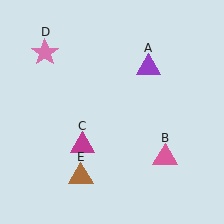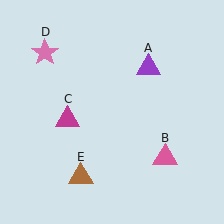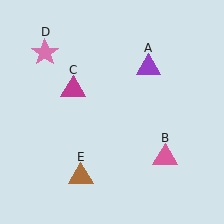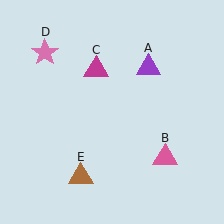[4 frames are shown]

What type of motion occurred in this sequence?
The magenta triangle (object C) rotated clockwise around the center of the scene.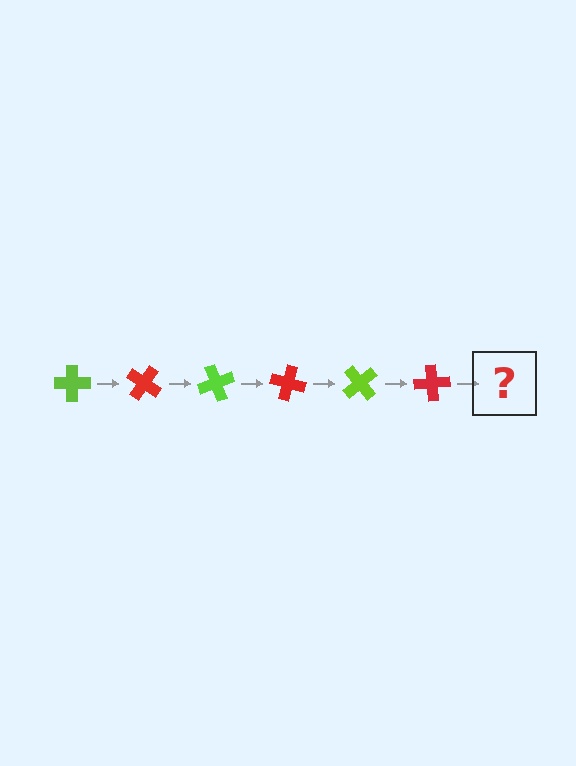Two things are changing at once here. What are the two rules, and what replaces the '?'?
The two rules are that it rotates 35 degrees each step and the color cycles through lime and red. The '?' should be a lime cross, rotated 210 degrees from the start.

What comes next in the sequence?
The next element should be a lime cross, rotated 210 degrees from the start.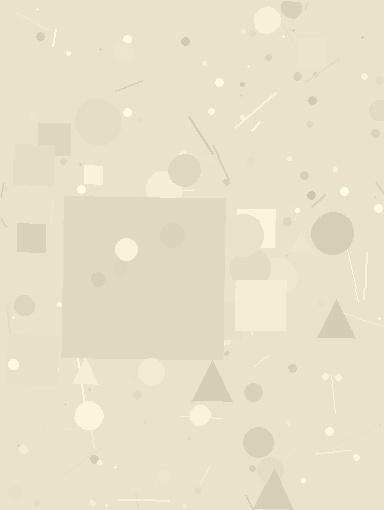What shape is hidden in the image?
A square is hidden in the image.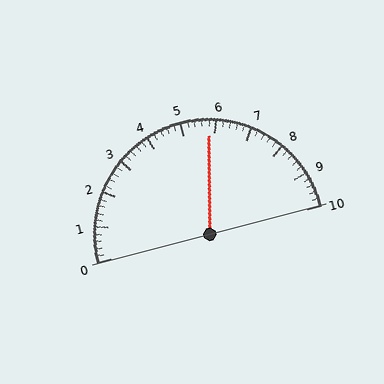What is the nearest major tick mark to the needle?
The nearest major tick mark is 6.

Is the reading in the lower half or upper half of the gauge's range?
The reading is in the upper half of the range (0 to 10).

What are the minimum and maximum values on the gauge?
The gauge ranges from 0 to 10.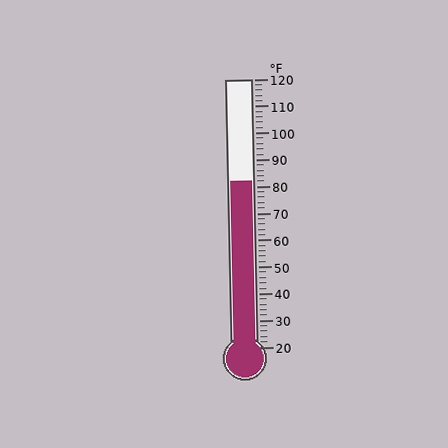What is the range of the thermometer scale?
The thermometer scale ranges from 20°F to 120°F.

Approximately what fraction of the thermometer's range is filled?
The thermometer is filled to approximately 60% of its range.